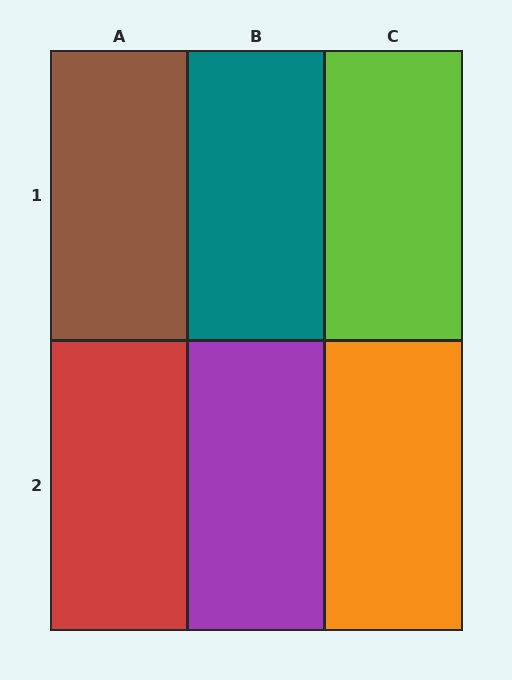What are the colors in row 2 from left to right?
Red, purple, orange.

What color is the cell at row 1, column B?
Teal.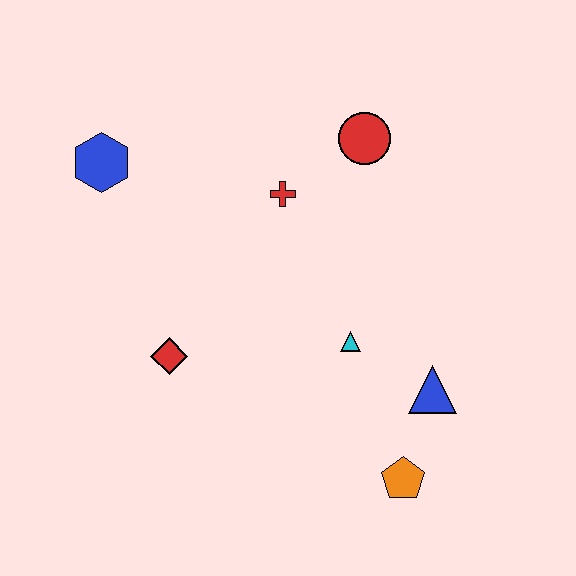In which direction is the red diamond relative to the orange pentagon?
The red diamond is to the left of the orange pentagon.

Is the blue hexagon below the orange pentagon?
No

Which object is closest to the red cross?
The red circle is closest to the red cross.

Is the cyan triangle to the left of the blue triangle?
Yes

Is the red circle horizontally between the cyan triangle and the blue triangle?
Yes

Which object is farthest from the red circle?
The orange pentagon is farthest from the red circle.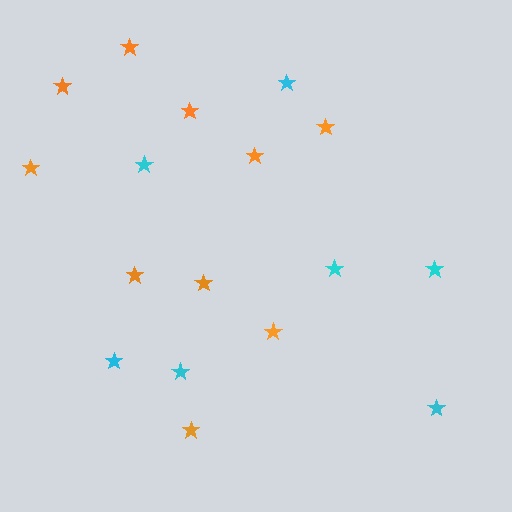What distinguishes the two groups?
There are 2 groups: one group of cyan stars (7) and one group of orange stars (10).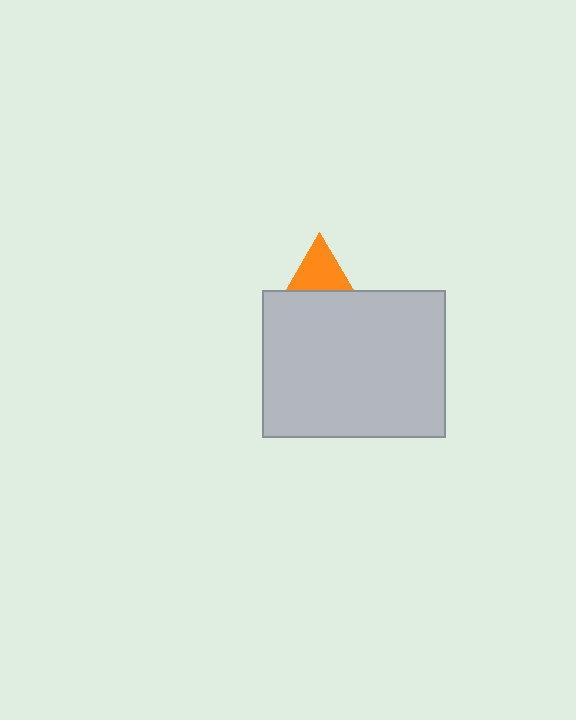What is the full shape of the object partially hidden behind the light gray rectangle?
The partially hidden object is an orange triangle.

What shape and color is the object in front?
The object in front is a light gray rectangle.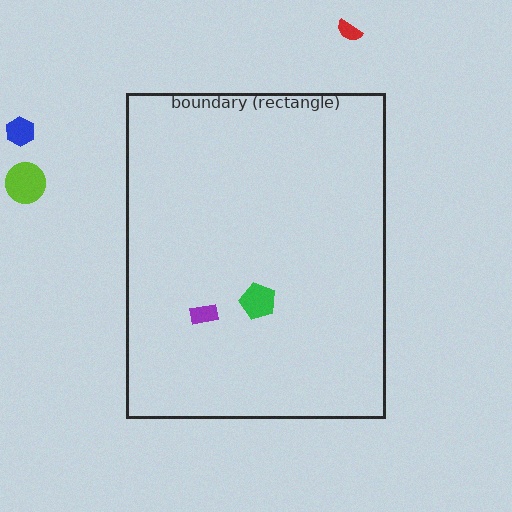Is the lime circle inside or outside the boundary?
Outside.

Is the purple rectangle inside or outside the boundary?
Inside.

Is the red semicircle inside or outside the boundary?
Outside.